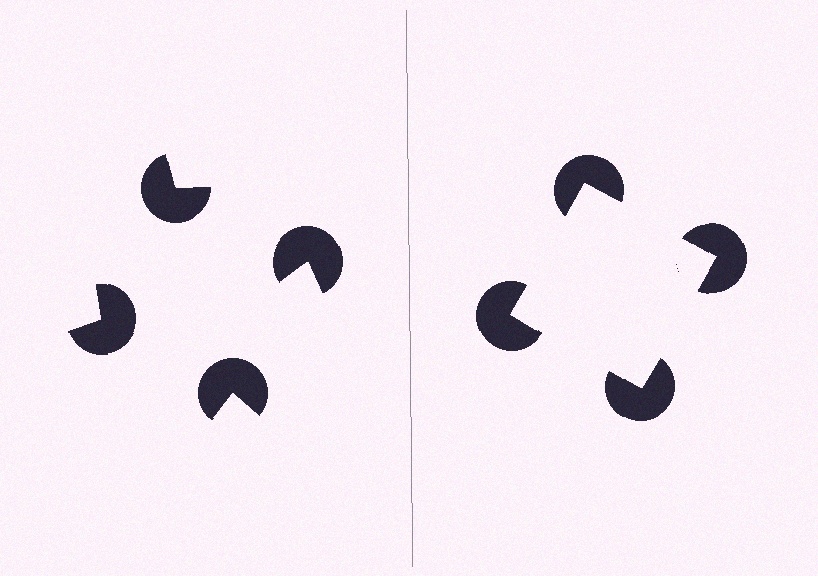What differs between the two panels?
The pac-man discs are positioned identically on both sides; only the wedge orientations differ. On the right they align to a square; on the left they are misaligned.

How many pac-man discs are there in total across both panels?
8 — 4 on each side.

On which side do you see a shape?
An illusory square appears on the right side. On the left side the wedge cuts are rotated, so no coherent shape forms.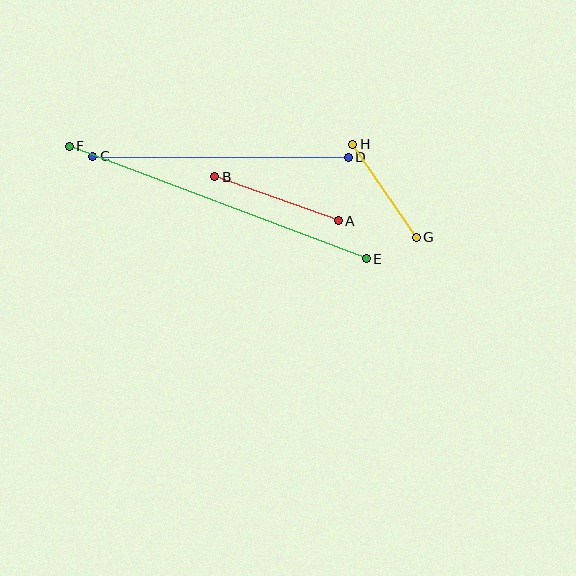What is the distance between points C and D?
The distance is approximately 256 pixels.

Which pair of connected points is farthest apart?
Points E and F are farthest apart.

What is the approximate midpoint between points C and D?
The midpoint is at approximately (221, 157) pixels.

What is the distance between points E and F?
The distance is approximately 318 pixels.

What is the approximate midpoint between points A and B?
The midpoint is at approximately (277, 199) pixels.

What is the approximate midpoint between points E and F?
The midpoint is at approximately (218, 203) pixels.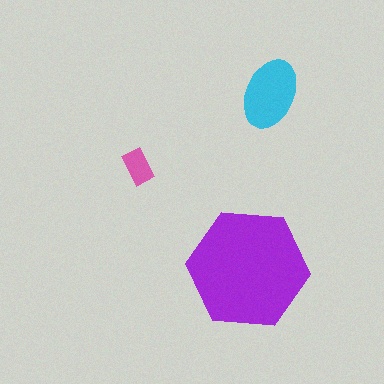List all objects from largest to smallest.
The purple hexagon, the cyan ellipse, the pink rectangle.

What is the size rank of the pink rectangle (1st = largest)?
3rd.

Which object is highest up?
The cyan ellipse is topmost.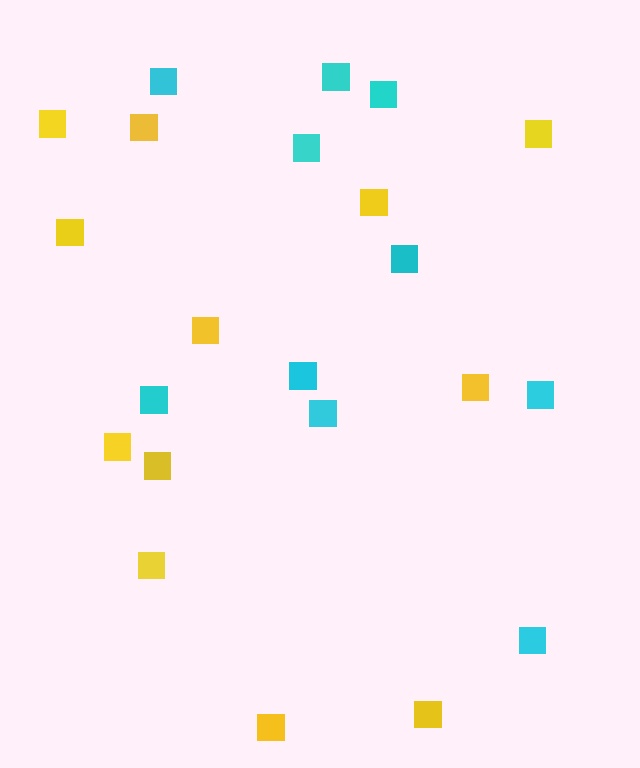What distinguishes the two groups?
There are 2 groups: one group of cyan squares (10) and one group of yellow squares (12).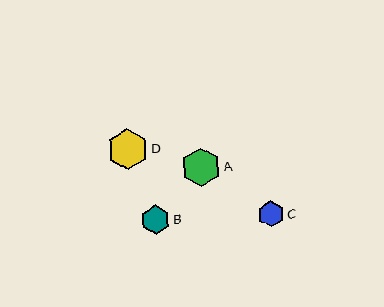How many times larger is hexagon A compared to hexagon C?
Hexagon A is approximately 1.5 times the size of hexagon C.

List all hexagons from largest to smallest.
From largest to smallest: D, A, B, C.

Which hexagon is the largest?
Hexagon D is the largest with a size of approximately 41 pixels.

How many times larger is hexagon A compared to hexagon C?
Hexagon A is approximately 1.5 times the size of hexagon C.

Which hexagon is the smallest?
Hexagon C is the smallest with a size of approximately 26 pixels.